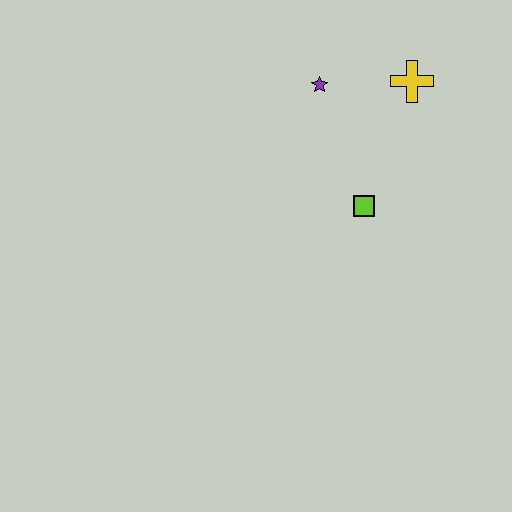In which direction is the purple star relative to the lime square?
The purple star is above the lime square.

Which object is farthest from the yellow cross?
The lime square is farthest from the yellow cross.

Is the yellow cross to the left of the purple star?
No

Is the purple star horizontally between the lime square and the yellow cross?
No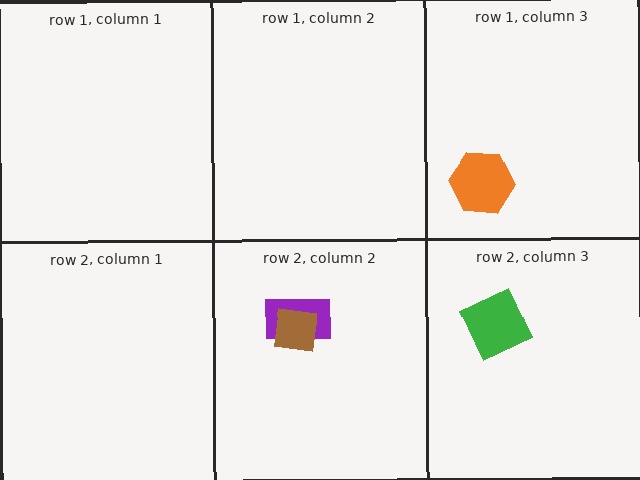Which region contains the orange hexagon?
The row 1, column 3 region.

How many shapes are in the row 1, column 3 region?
1.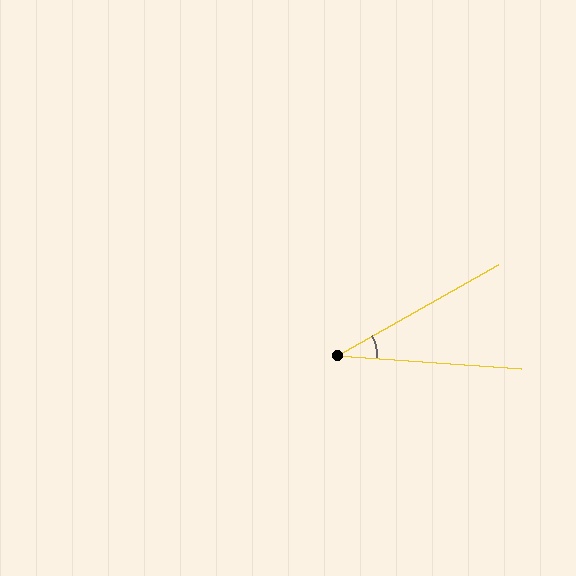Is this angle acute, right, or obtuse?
It is acute.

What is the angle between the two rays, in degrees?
Approximately 34 degrees.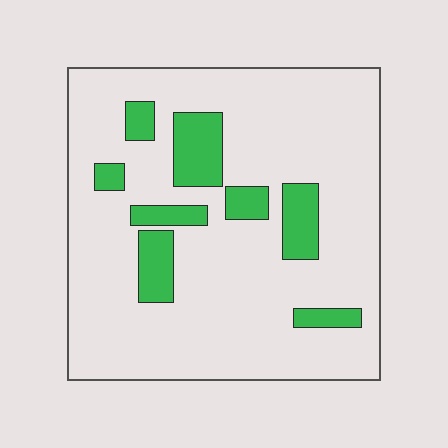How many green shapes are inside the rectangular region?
8.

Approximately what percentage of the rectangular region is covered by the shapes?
Approximately 15%.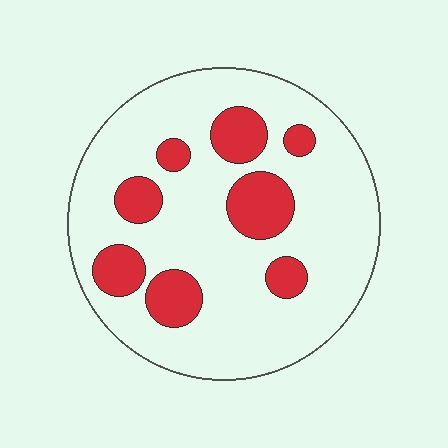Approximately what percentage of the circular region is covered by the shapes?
Approximately 20%.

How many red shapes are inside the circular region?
8.